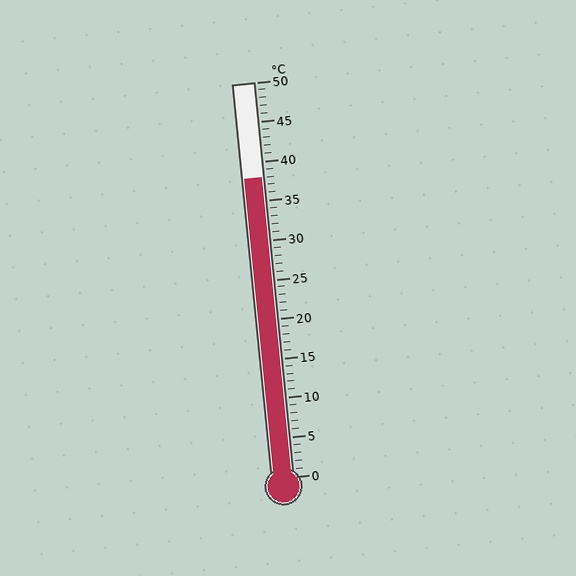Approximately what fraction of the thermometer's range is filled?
The thermometer is filled to approximately 75% of its range.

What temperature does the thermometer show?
The thermometer shows approximately 38°C.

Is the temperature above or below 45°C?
The temperature is below 45°C.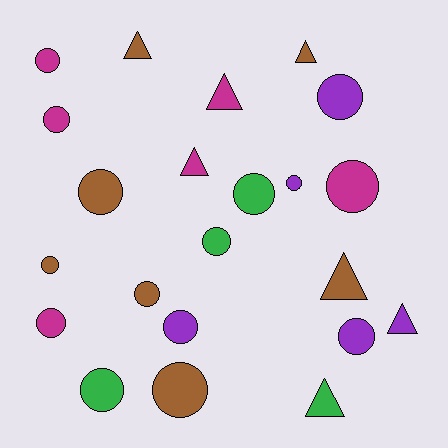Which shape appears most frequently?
Circle, with 15 objects.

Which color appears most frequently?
Brown, with 7 objects.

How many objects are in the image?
There are 22 objects.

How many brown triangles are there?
There are 3 brown triangles.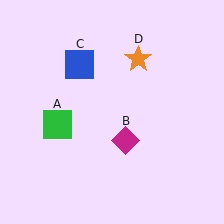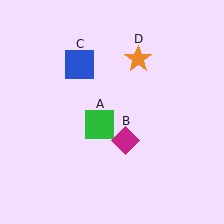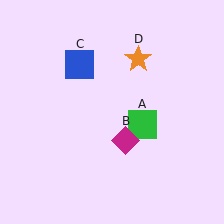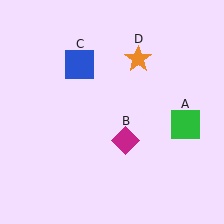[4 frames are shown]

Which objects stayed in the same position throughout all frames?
Magenta diamond (object B) and blue square (object C) and orange star (object D) remained stationary.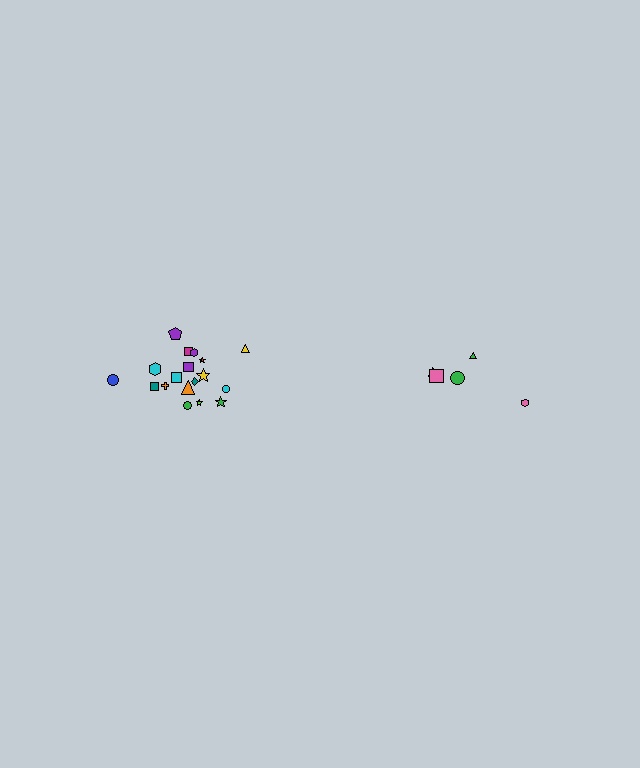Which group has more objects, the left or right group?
The left group.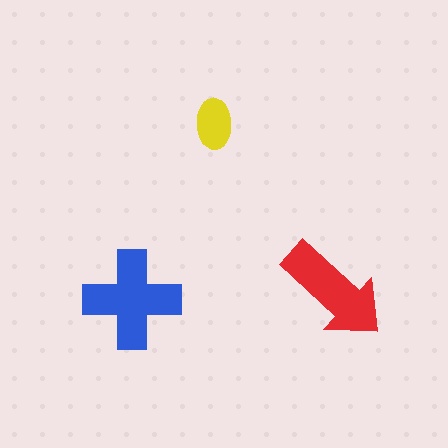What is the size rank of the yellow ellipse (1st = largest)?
3rd.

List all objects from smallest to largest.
The yellow ellipse, the red arrow, the blue cross.